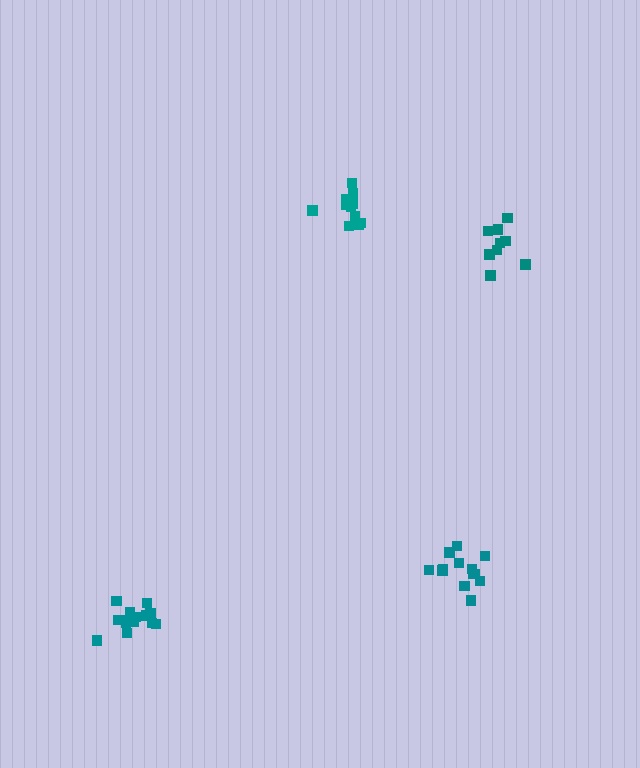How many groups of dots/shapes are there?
There are 4 groups.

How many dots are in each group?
Group 1: 13 dots, Group 2: 9 dots, Group 3: 11 dots, Group 4: 14 dots (47 total).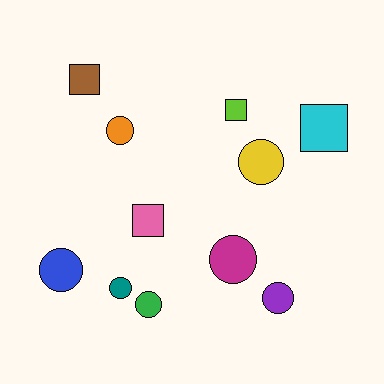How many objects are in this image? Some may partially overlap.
There are 11 objects.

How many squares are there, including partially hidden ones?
There are 4 squares.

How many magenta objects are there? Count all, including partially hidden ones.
There is 1 magenta object.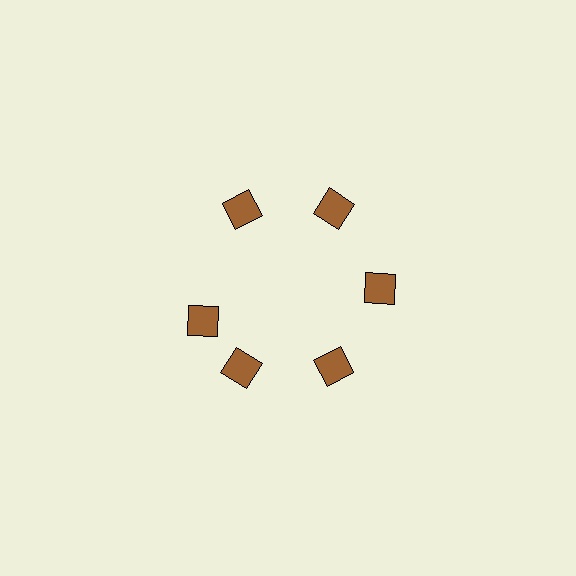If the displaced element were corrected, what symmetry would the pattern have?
It would have 6-fold rotational symmetry — the pattern would map onto itself every 60 degrees.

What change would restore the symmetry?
The symmetry would be restored by rotating it back into even spacing with its neighbors so that all 6 diamonds sit at equal angles and equal distance from the center.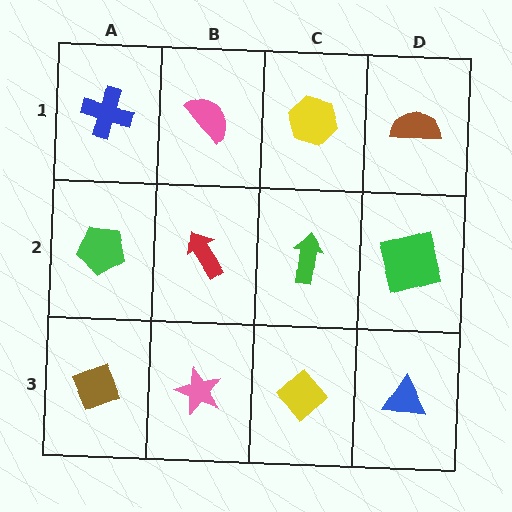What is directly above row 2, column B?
A pink semicircle.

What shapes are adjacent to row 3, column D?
A green square (row 2, column D), a yellow diamond (row 3, column C).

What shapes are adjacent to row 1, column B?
A red arrow (row 2, column B), a blue cross (row 1, column A), a yellow hexagon (row 1, column C).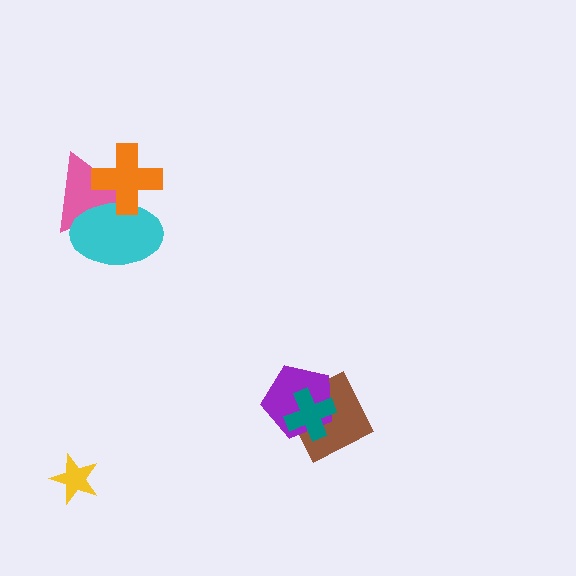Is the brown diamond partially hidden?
Yes, it is partially covered by another shape.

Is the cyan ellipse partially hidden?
Yes, it is partially covered by another shape.